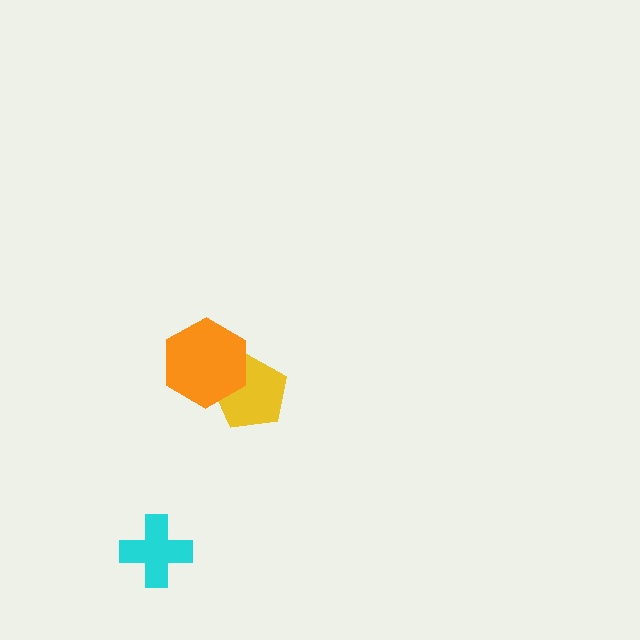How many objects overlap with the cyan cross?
0 objects overlap with the cyan cross.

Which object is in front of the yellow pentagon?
The orange hexagon is in front of the yellow pentagon.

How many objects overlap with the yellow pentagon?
1 object overlaps with the yellow pentagon.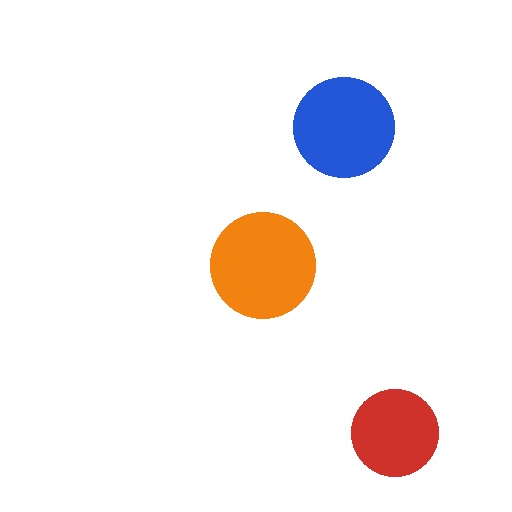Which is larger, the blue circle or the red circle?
The blue one.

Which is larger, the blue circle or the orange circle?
The orange one.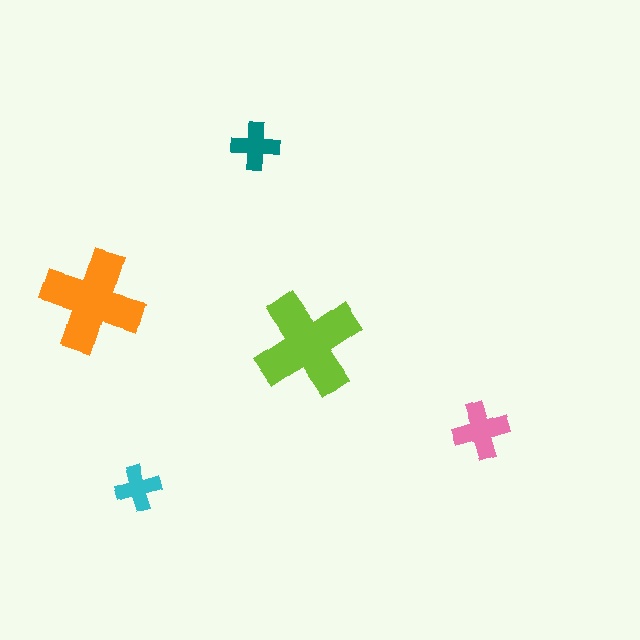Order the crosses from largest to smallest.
the lime one, the orange one, the pink one, the teal one, the cyan one.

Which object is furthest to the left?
The orange cross is leftmost.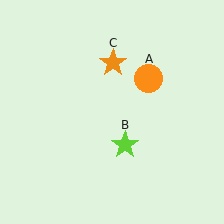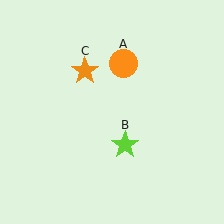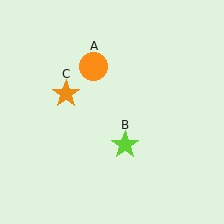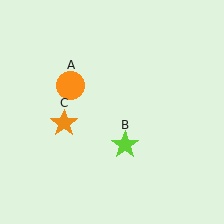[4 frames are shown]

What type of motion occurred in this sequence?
The orange circle (object A), orange star (object C) rotated counterclockwise around the center of the scene.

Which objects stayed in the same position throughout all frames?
Lime star (object B) remained stationary.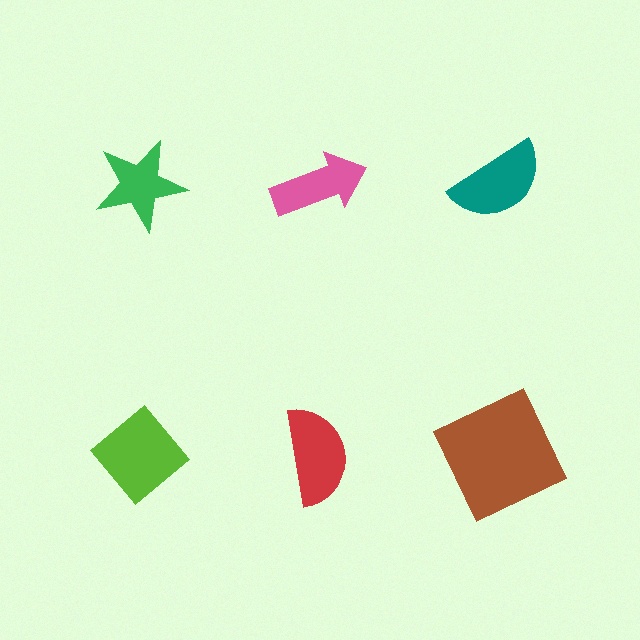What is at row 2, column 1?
A lime diamond.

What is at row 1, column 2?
A pink arrow.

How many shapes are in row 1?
3 shapes.